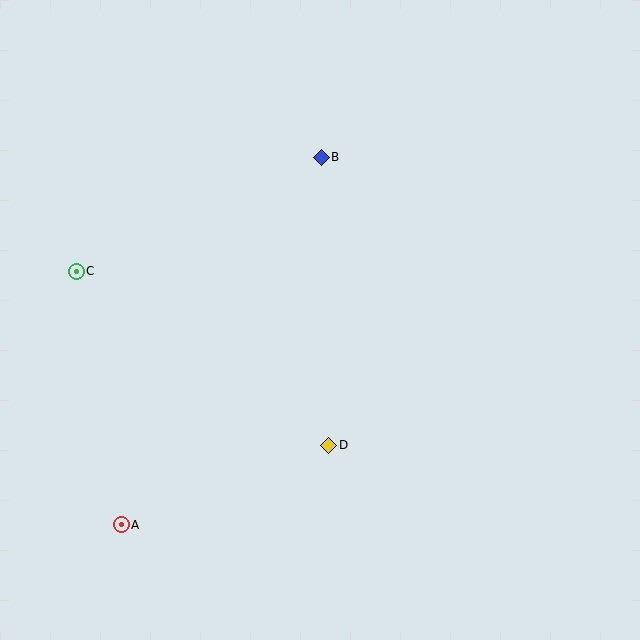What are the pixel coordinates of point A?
Point A is at (121, 525).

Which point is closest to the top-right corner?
Point B is closest to the top-right corner.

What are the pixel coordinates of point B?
Point B is at (321, 157).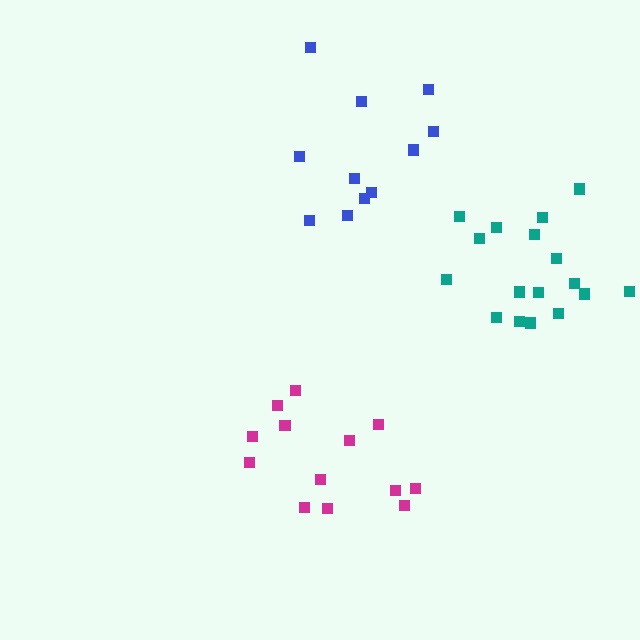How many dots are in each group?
Group 1: 11 dots, Group 2: 17 dots, Group 3: 13 dots (41 total).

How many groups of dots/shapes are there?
There are 3 groups.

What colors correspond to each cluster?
The clusters are colored: blue, teal, magenta.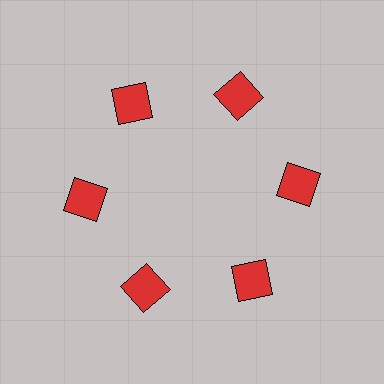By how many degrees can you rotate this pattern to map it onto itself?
The pattern maps onto itself every 60 degrees of rotation.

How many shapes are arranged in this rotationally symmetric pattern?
There are 6 shapes, arranged in 6 groups of 1.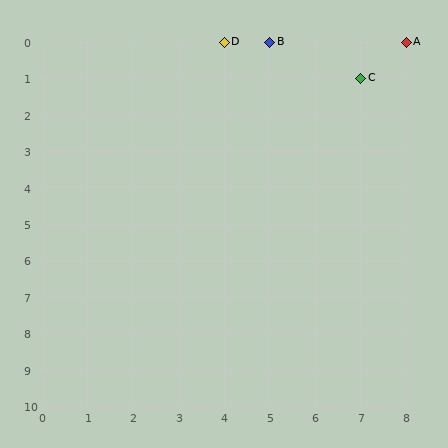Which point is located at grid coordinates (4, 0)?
Point D is at (4, 0).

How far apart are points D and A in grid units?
Points D and A are 4 columns apart.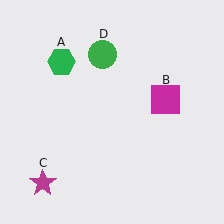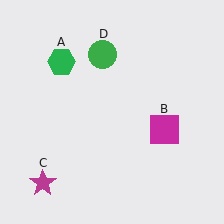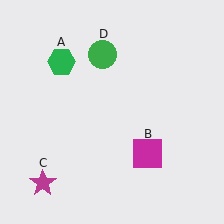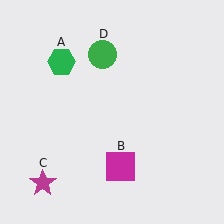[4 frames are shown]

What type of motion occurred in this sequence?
The magenta square (object B) rotated clockwise around the center of the scene.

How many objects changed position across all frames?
1 object changed position: magenta square (object B).